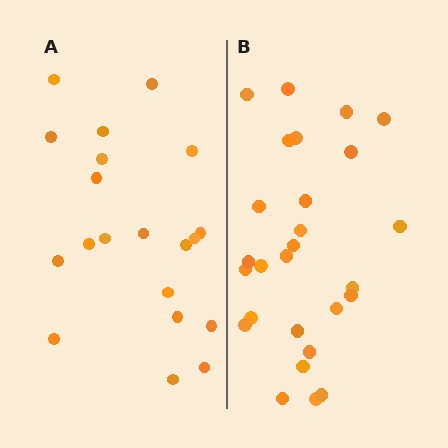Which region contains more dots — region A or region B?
Region B (the right region) has more dots.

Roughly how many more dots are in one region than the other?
Region B has roughly 8 or so more dots than region A.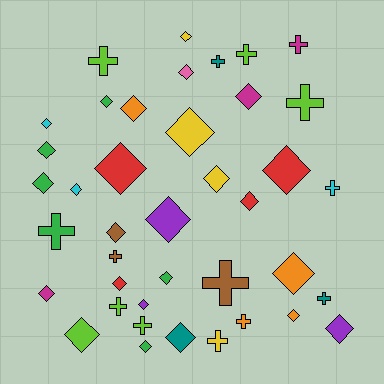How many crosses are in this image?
There are 14 crosses.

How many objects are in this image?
There are 40 objects.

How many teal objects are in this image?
There are 3 teal objects.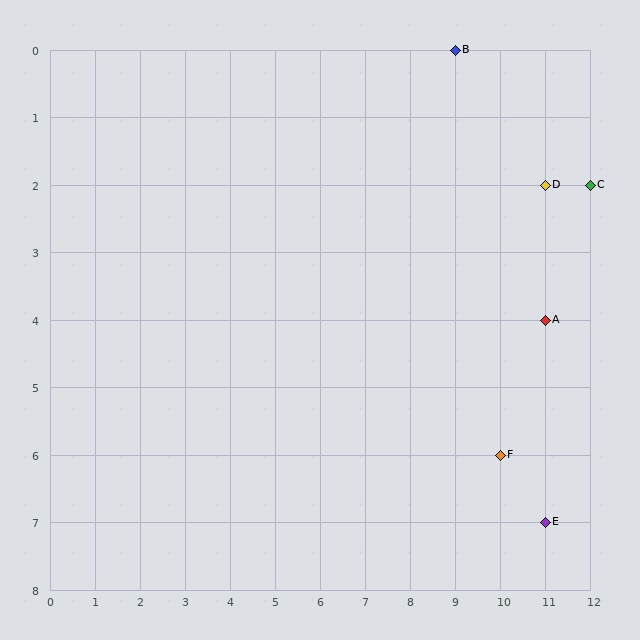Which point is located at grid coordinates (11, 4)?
Point A is at (11, 4).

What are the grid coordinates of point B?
Point B is at grid coordinates (9, 0).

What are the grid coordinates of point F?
Point F is at grid coordinates (10, 6).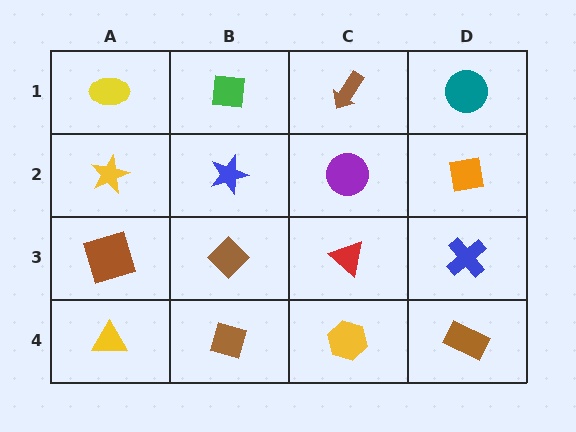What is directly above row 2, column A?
A yellow ellipse.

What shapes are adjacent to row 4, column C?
A red triangle (row 3, column C), a brown diamond (row 4, column B), a brown rectangle (row 4, column D).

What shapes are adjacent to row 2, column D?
A teal circle (row 1, column D), a blue cross (row 3, column D), a purple circle (row 2, column C).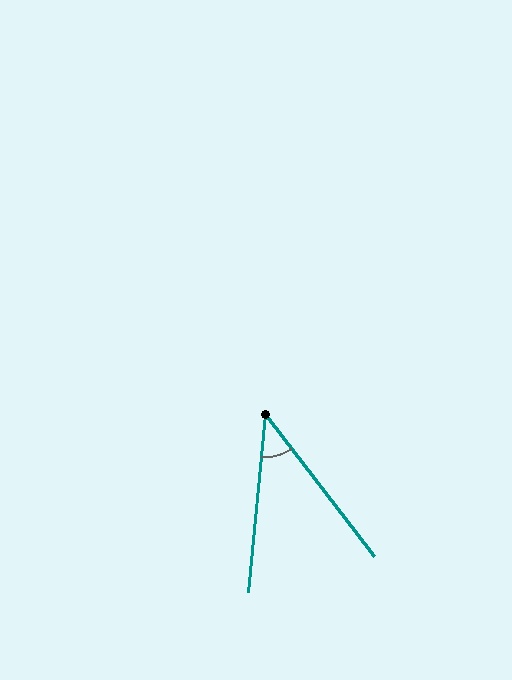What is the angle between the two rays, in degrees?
Approximately 43 degrees.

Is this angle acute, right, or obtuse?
It is acute.